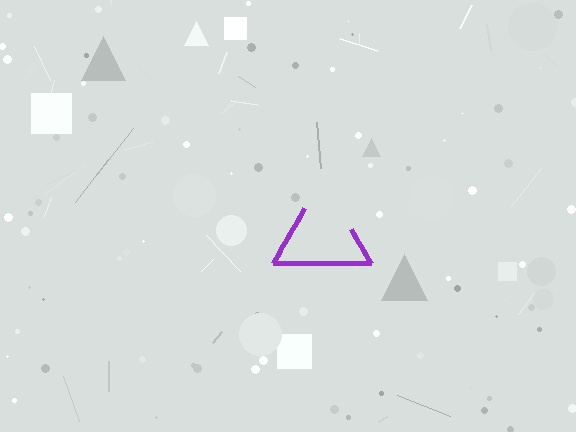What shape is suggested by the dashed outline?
The dashed outline suggests a triangle.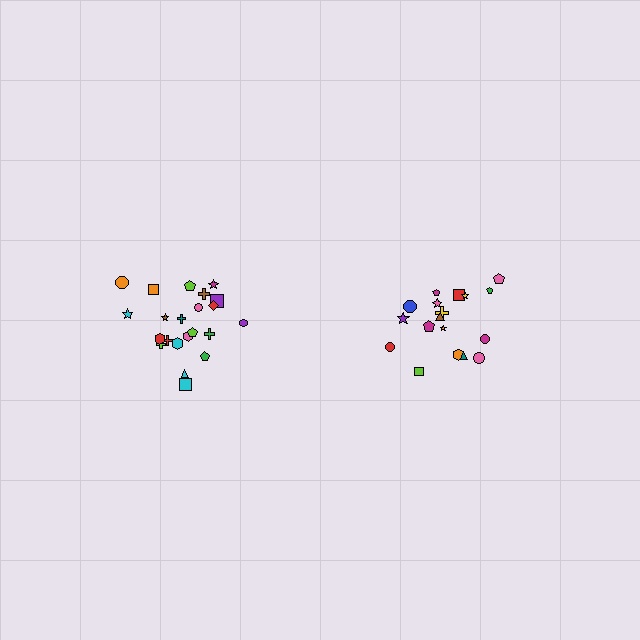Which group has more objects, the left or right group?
The left group.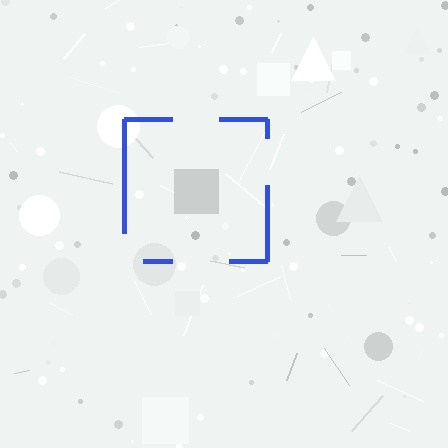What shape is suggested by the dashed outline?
The dashed outline suggests a square.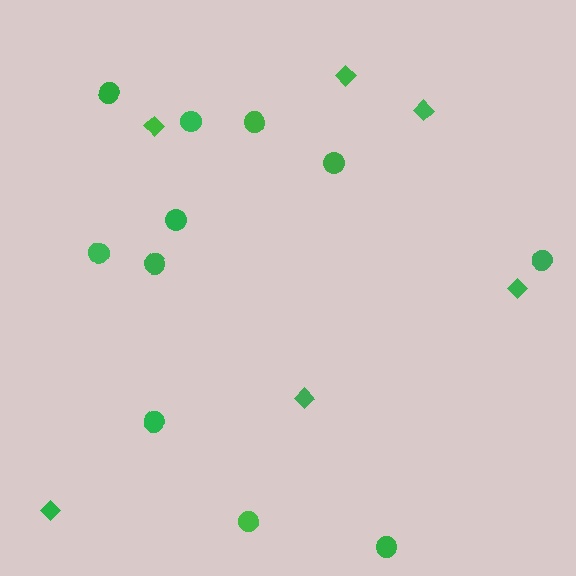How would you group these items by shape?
There are 2 groups: one group of diamonds (6) and one group of circles (11).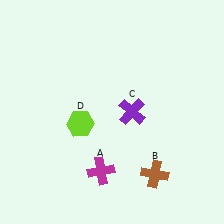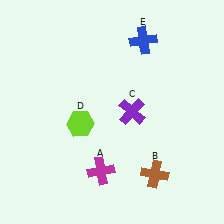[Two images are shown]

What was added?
A blue cross (E) was added in Image 2.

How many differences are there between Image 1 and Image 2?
There is 1 difference between the two images.